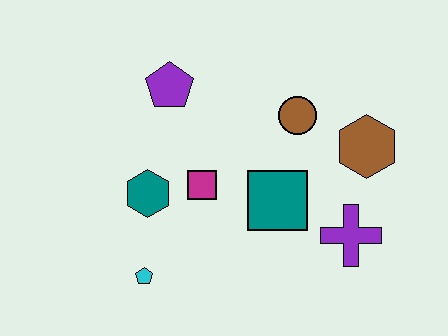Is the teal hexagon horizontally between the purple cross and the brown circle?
No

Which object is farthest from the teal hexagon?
The brown hexagon is farthest from the teal hexagon.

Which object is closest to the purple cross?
The teal square is closest to the purple cross.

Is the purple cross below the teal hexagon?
Yes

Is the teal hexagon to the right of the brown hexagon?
No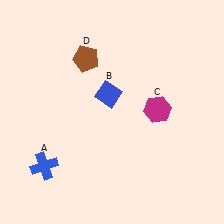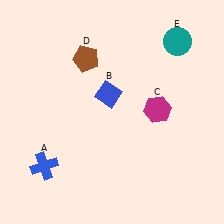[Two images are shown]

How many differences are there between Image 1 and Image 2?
There is 1 difference between the two images.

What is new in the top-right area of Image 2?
A teal circle (E) was added in the top-right area of Image 2.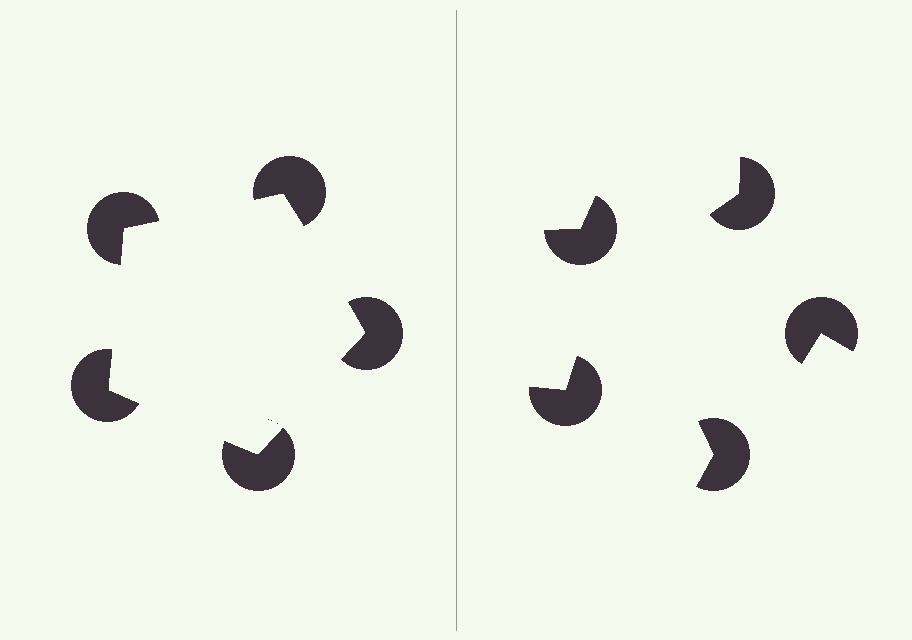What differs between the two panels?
The pac-man discs are positioned identically on both sides; only the wedge orientations differ. On the left they align to a pentagon; on the right they are misaligned.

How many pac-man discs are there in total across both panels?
10 — 5 on each side.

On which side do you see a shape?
An illusory pentagon appears on the left side. On the right side the wedge cuts are rotated, so no coherent shape forms.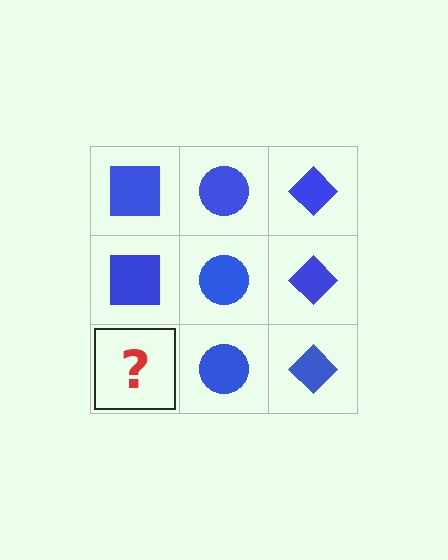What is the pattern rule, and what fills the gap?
The rule is that each column has a consistent shape. The gap should be filled with a blue square.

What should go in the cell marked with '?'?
The missing cell should contain a blue square.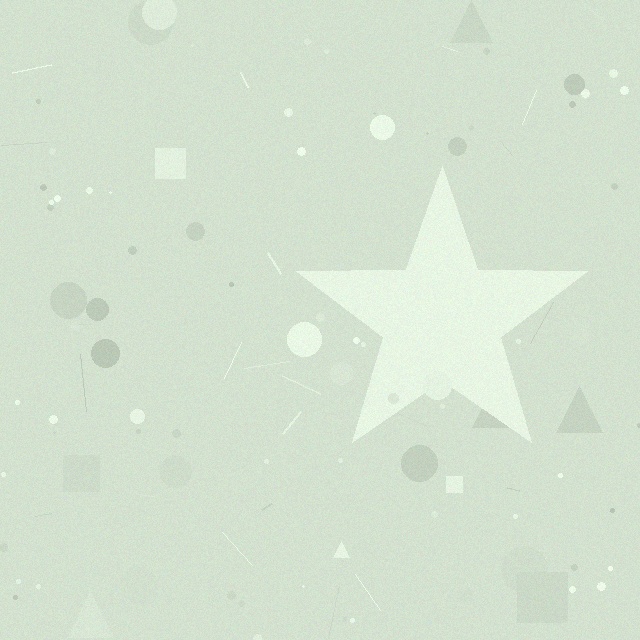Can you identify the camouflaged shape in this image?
The camouflaged shape is a star.